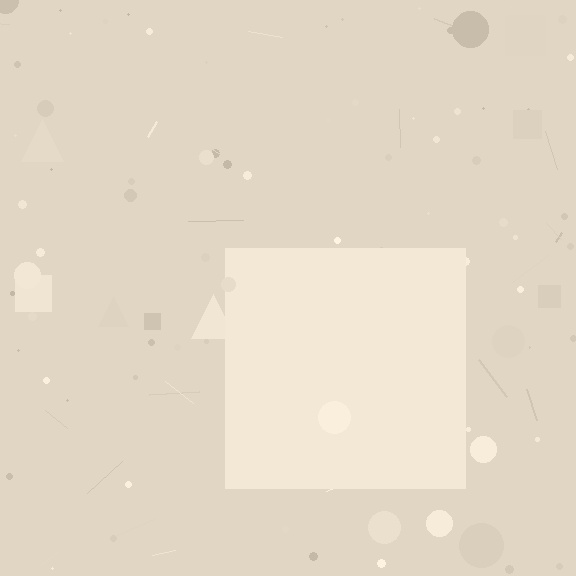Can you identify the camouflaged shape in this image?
The camouflaged shape is a square.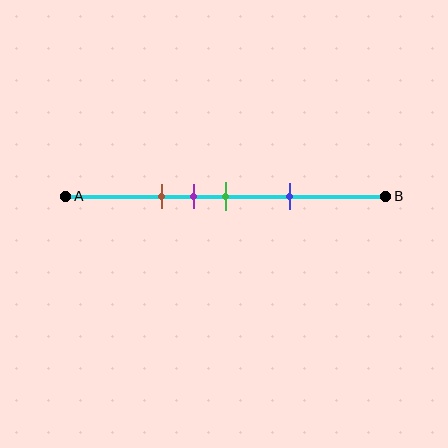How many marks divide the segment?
There are 4 marks dividing the segment.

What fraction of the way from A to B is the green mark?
The green mark is approximately 50% (0.5) of the way from A to B.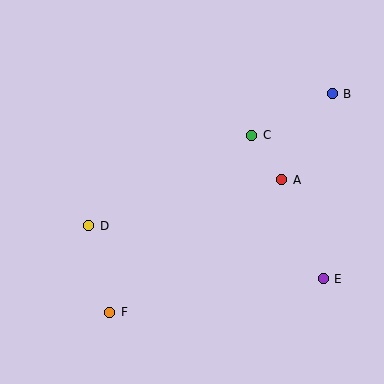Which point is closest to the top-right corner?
Point B is closest to the top-right corner.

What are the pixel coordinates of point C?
Point C is at (252, 135).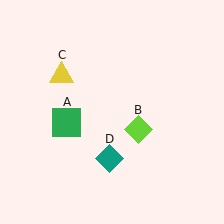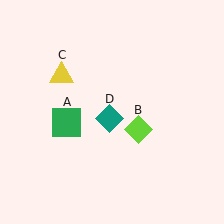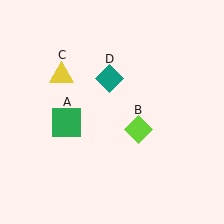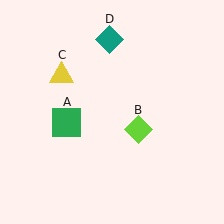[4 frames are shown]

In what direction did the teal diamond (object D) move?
The teal diamond (object D) moved up.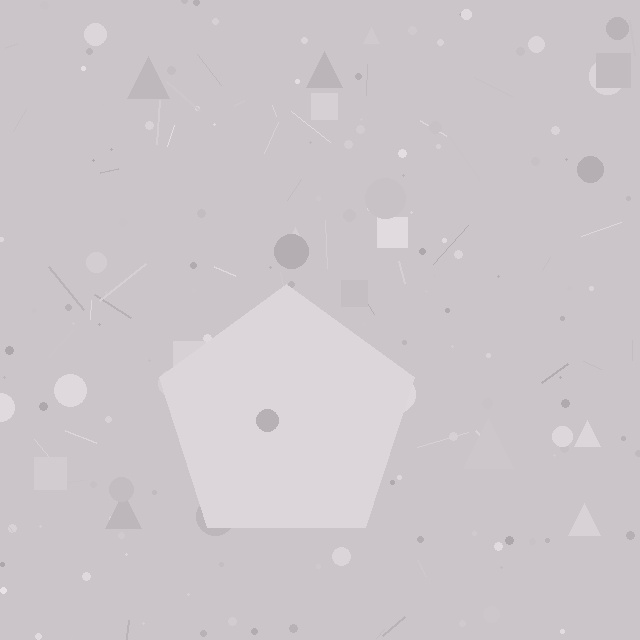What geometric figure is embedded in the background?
A pentagon is embedded in the background.